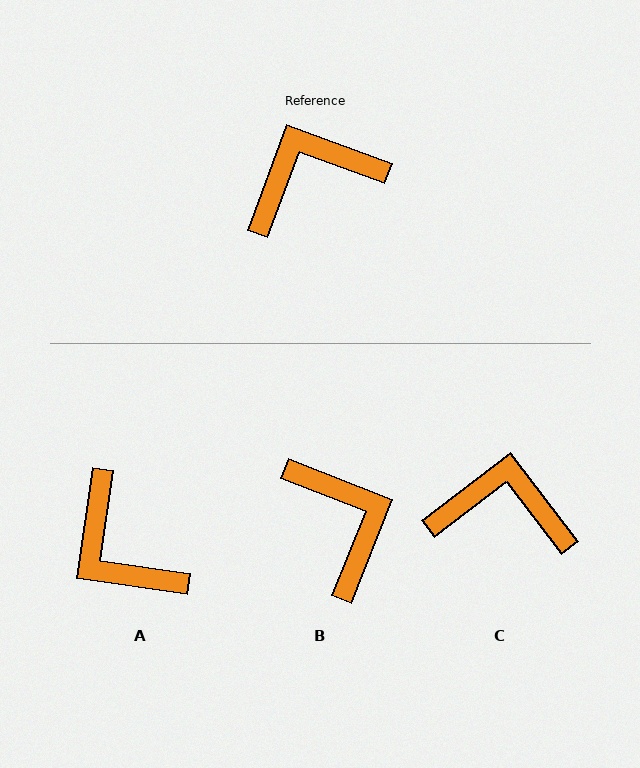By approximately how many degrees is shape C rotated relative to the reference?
Approximately 33 degrees clockwise.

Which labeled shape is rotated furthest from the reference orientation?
A, about 102 degrees away.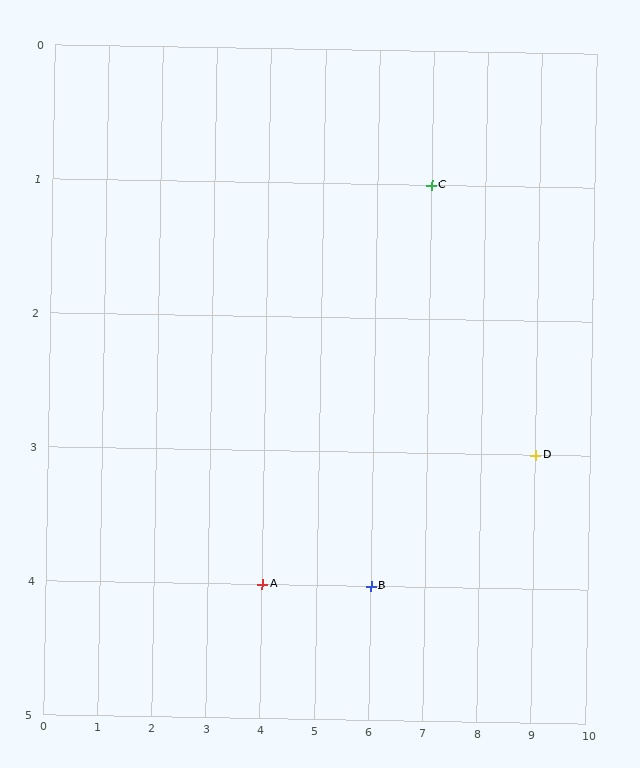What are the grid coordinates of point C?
Point C is at grid coordinates (7, 1).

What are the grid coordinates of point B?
Point B is at grid coordinates (6, 4).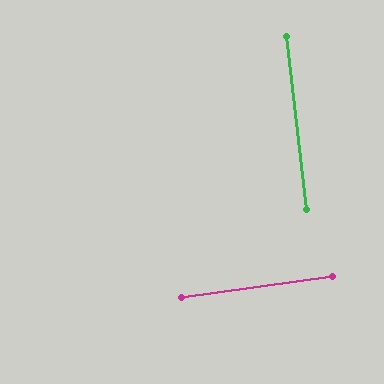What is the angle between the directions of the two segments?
Approximately 89 degrees.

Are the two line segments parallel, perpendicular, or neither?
Perpendicular — they meet at approximately 89°.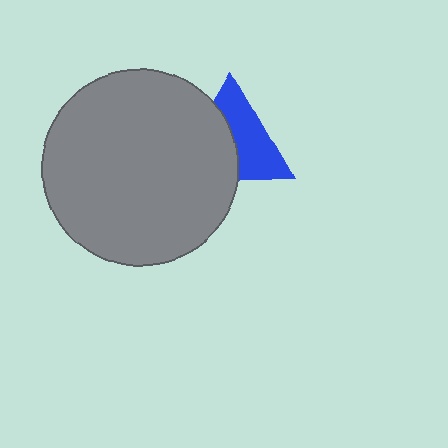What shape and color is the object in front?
The object in front is a gray circle.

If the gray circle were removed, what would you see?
You would see the complete blue triangle.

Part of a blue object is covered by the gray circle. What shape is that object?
It is a triangle.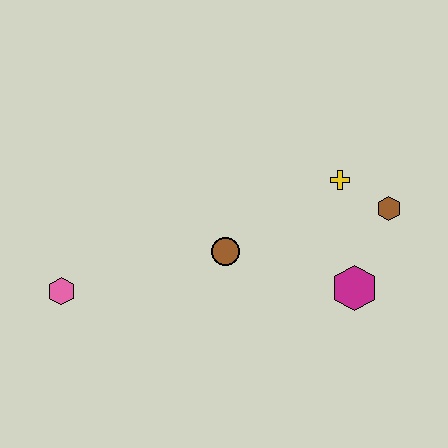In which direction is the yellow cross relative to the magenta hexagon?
The yellow cross is above the magenta hexagon.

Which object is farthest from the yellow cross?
The pink hexagon is farthest from the yellow cross.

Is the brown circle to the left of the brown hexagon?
Yes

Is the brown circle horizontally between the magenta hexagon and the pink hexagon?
Yes